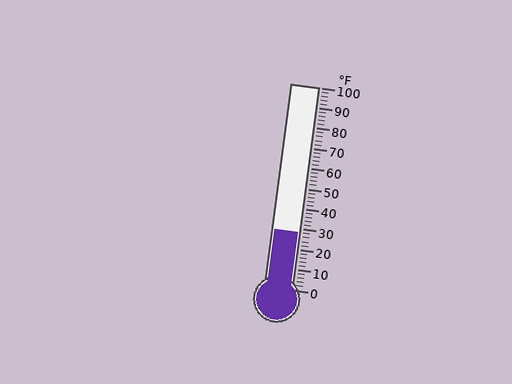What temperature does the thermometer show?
The thermometer shows approximately 28°F.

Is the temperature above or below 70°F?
The temperature is below 70°F.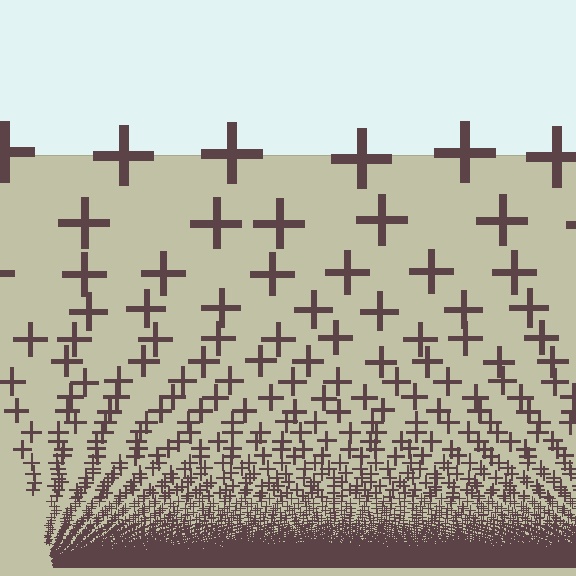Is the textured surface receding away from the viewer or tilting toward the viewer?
The surface appears to tilt toward the viewer. Texture elements get larger and sparser toward the top.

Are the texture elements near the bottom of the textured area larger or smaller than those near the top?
Smaller. The gradient is inverted — elements near the bottom are smaller and denser.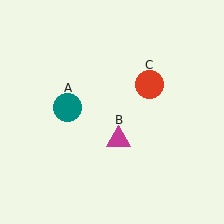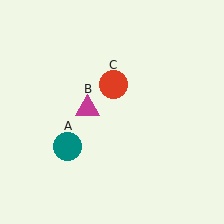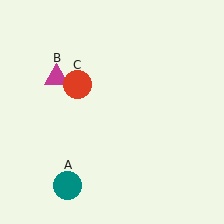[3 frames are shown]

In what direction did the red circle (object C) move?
The red circle (object C) moved left.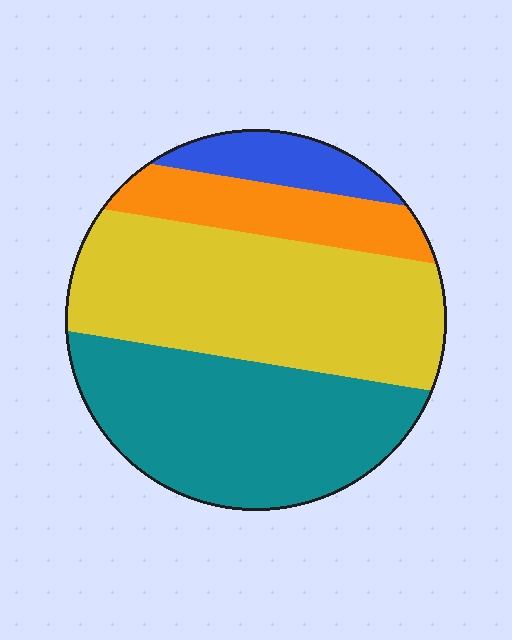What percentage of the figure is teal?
Teal takes up between a third and a half of the figure.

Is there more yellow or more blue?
Yellow.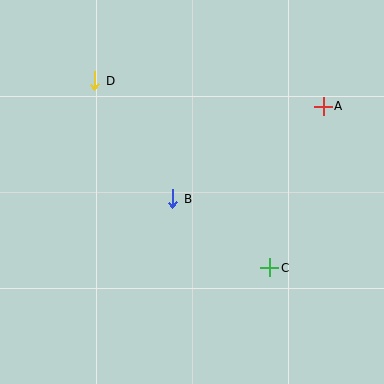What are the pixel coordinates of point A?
Point A is at (323, 106).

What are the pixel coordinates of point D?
Point D is at (95, 81).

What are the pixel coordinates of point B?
Point B is at (173, 199).